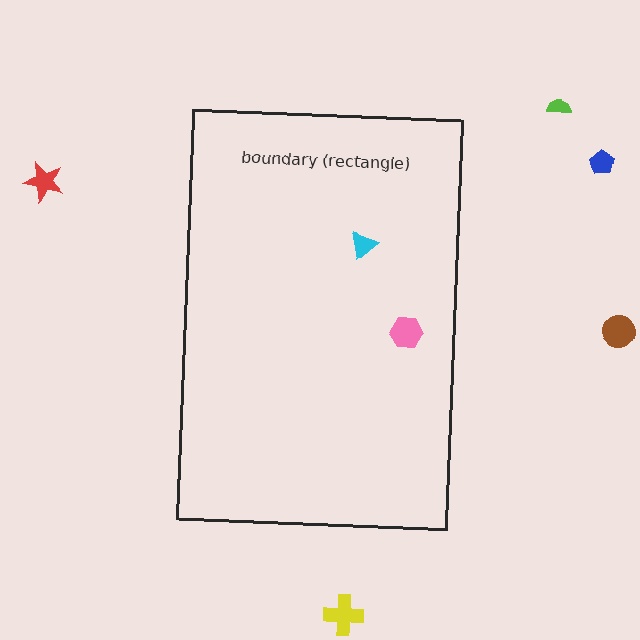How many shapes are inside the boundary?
2 inside, 5 outside.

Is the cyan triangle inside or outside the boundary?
Inside.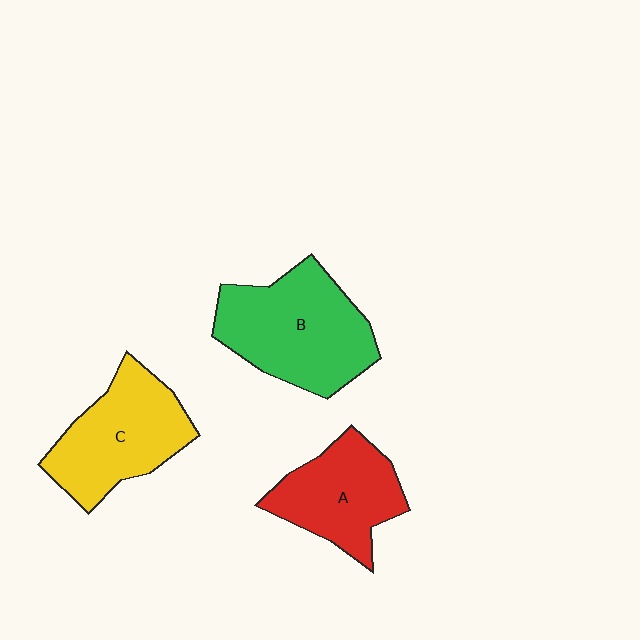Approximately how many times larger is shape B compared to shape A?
Approximately 1.4 times.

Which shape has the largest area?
Shape B (green).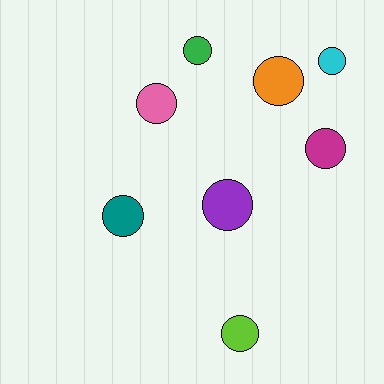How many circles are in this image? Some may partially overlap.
There are 8 circles.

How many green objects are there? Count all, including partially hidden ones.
There is 1 green object.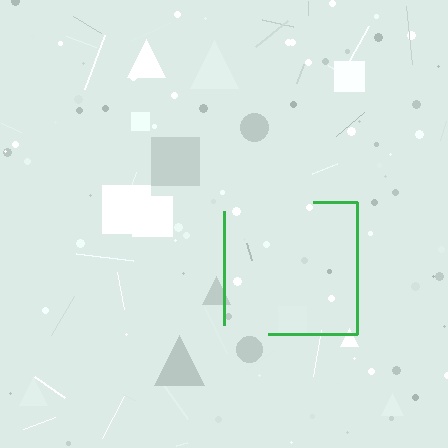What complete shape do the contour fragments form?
The contour fragments form a square.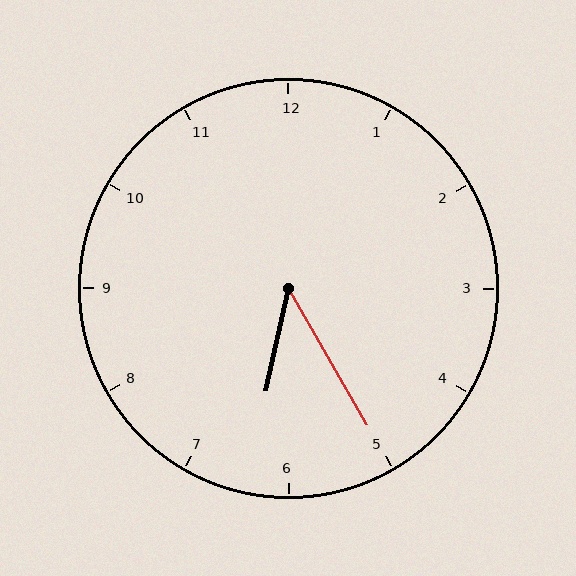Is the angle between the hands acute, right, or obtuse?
It is acute.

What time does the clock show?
6:25.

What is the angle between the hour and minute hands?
Approximately 42 degrees.